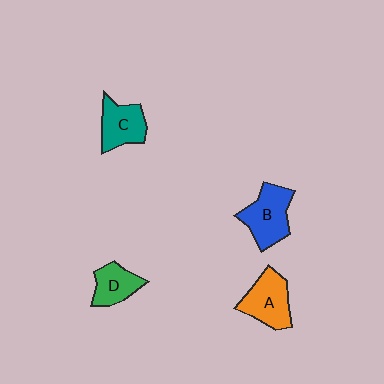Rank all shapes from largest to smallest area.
From largest to smallest: B (blue), A (orange), C (teal), D (green).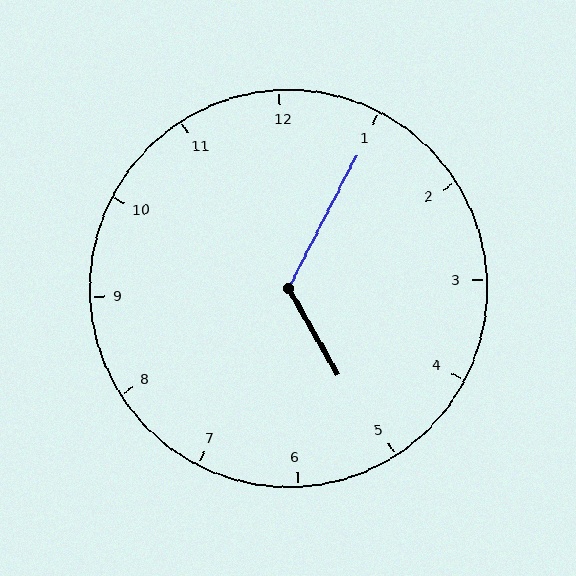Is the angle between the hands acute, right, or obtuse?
It is obtuse.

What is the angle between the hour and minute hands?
Approximately 122 degrees.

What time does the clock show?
5:05.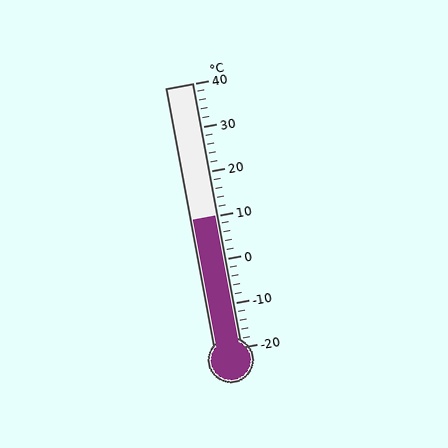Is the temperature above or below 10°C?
The temperature is at 10°C.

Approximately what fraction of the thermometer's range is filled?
The thermometer is filled to approximately 50% of its range.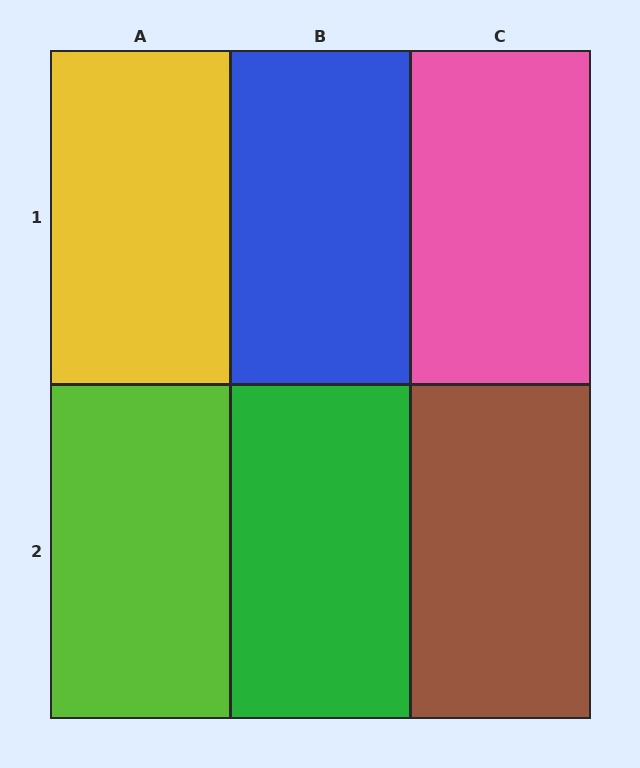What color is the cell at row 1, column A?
Yellow.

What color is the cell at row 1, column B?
Blue.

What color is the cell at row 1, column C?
Pink.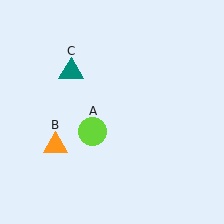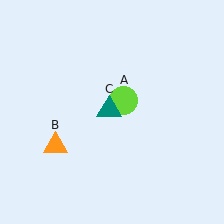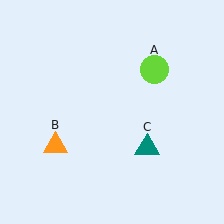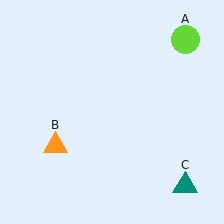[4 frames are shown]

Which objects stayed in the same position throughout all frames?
Orange triangle (object B) remained stationary.